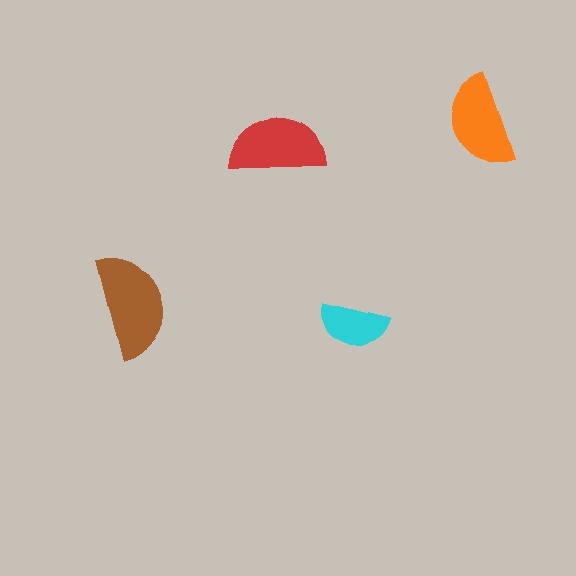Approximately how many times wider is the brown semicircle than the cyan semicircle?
About 1.5 times wider.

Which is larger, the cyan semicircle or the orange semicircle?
The orange one.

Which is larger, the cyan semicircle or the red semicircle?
The red one.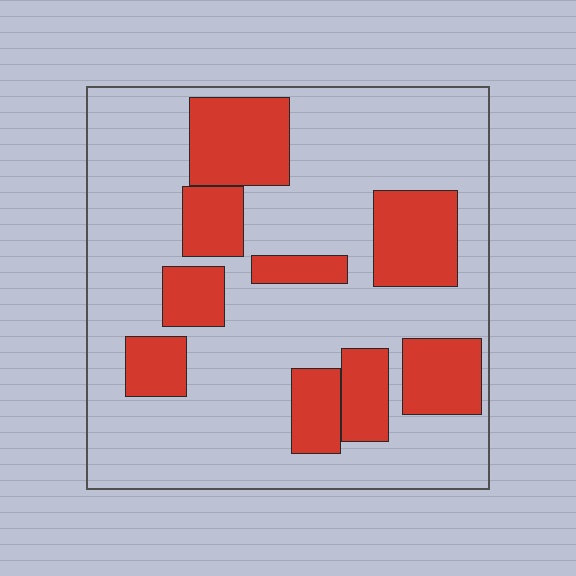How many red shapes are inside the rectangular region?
9.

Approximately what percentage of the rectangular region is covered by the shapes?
Approximately 30%.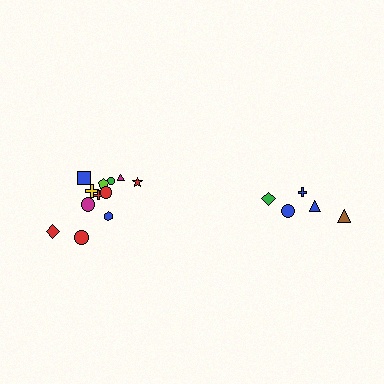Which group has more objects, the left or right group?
The left group.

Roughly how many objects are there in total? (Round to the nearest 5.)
Roughly 15 objects in total.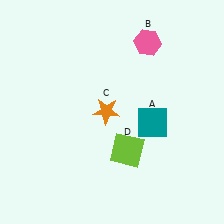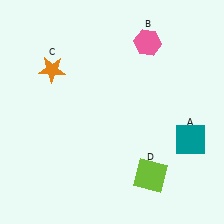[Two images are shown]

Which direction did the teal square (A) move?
The teal square (A) moved right.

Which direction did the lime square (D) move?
The lime square (D) moved down.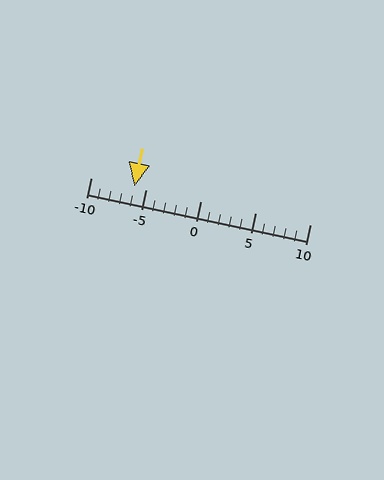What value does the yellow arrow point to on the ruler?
The yellow arrow points to approximately -6.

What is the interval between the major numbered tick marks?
The major tick marks are spaced 5 units apart.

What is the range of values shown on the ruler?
The ruler shows values from -10 to 10.